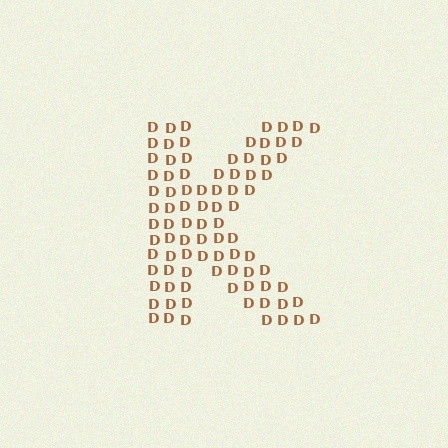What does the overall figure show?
The overall figure shows the letter K.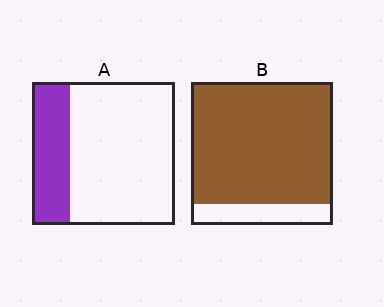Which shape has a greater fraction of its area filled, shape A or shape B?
Shape B.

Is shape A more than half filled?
No.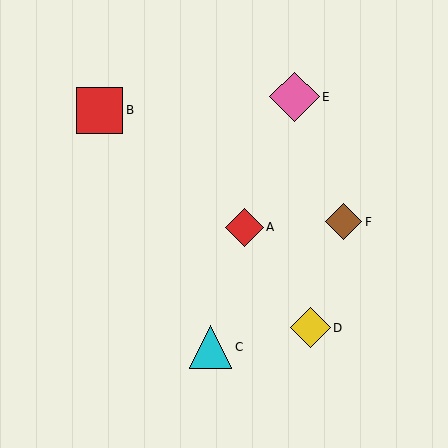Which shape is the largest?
The pink diamond (labeled E) is the largest.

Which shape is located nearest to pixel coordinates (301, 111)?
The pink diamond (labeled E) at (295, 97) is nearest to that location.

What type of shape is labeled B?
Shape B is a red square.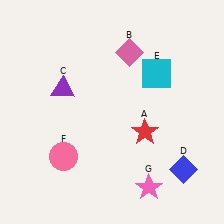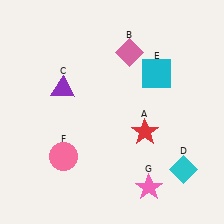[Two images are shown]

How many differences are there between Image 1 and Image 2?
There is 1 difference between the two images.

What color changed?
The diamond (D) changed from blue in Image 1 to cyan in Image 2.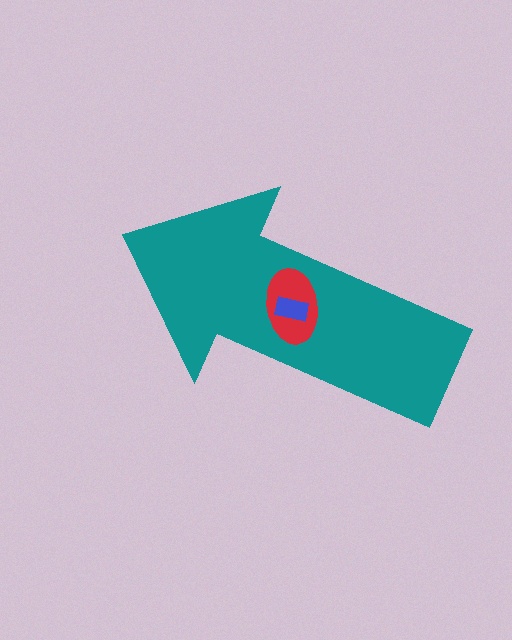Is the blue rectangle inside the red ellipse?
Yes.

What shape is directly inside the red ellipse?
The blue rectangle.